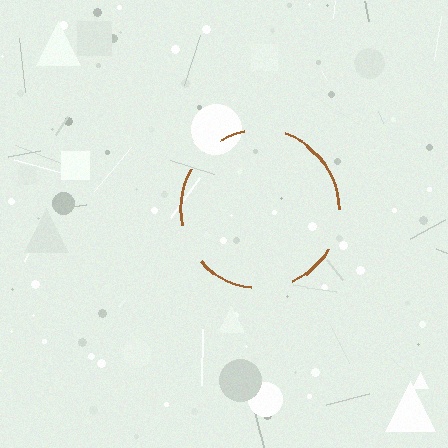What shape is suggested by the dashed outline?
The dashed outline suggests a circle.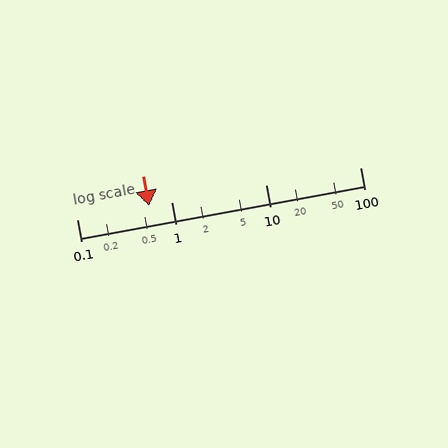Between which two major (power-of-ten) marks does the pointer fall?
The pointer is between 0.1 and 1.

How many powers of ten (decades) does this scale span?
The scale spans 3 decades, from 0.1 to 100.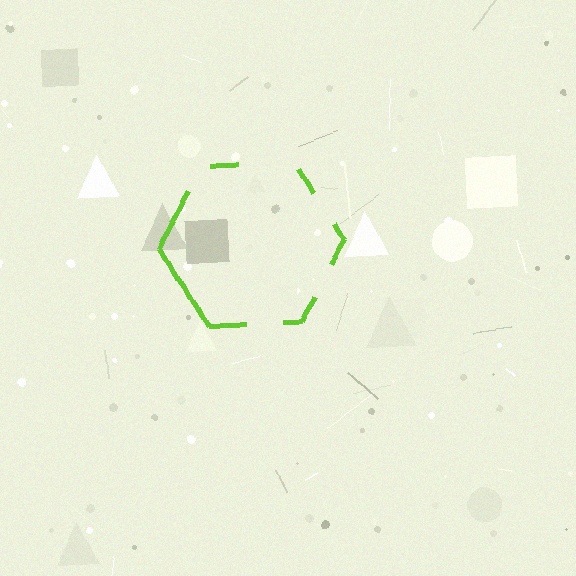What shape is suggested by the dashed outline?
The dashed outline suggests a hexagon.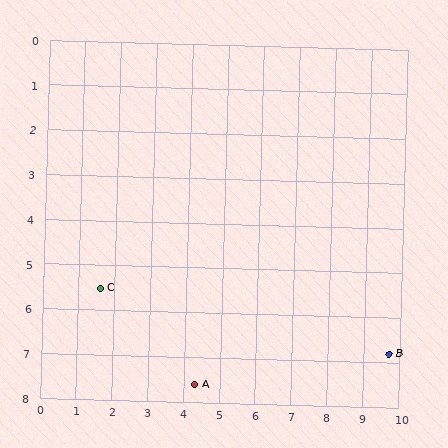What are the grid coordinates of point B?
Point B is at approximately (9.7, 6.8).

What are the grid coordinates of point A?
Point A is at approximately (4.3, 7.6).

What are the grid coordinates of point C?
Point C is at approximately (1.6, 5.5).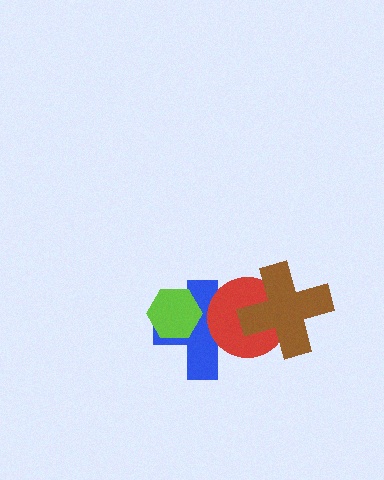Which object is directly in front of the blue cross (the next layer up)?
The red circle is directly in front of the blue cross.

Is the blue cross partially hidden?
Yes, it is partially covered by another shape.